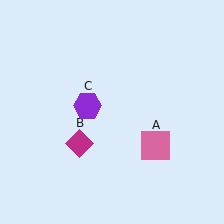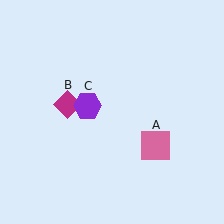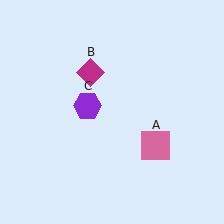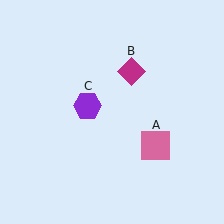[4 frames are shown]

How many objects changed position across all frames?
1 object changed position: magenta diamond (object B).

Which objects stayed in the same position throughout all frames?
Pink square (object A) and purple hexagon (object C) remained stationary.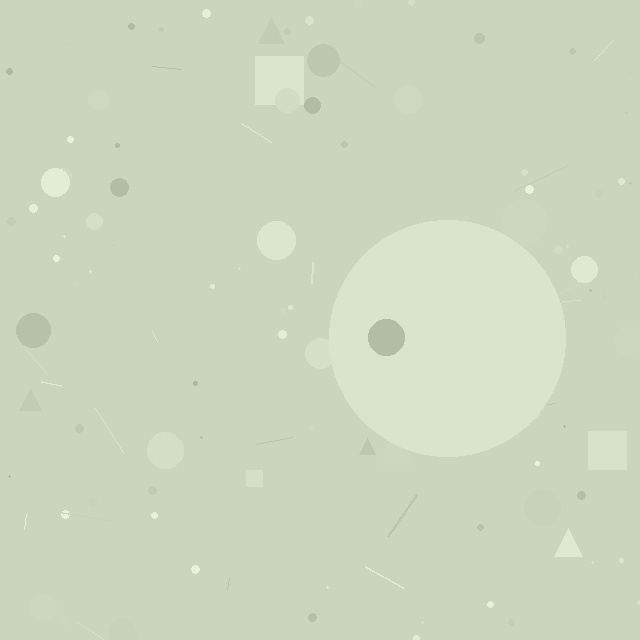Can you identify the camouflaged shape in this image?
The camouflaged shape is a circle.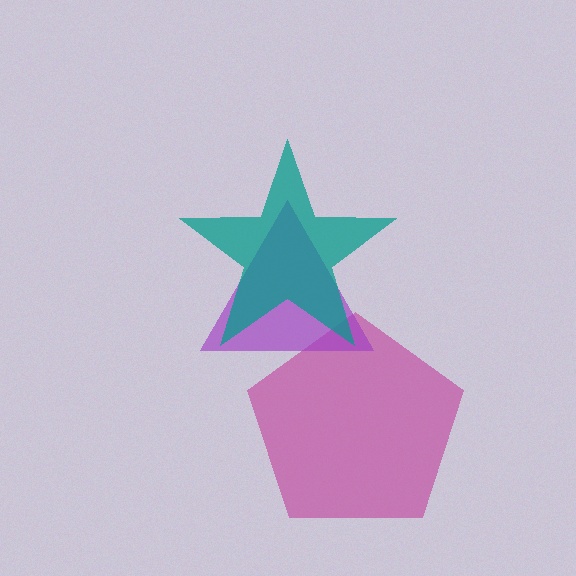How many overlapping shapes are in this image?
There are 3 overlapping shapes in the image.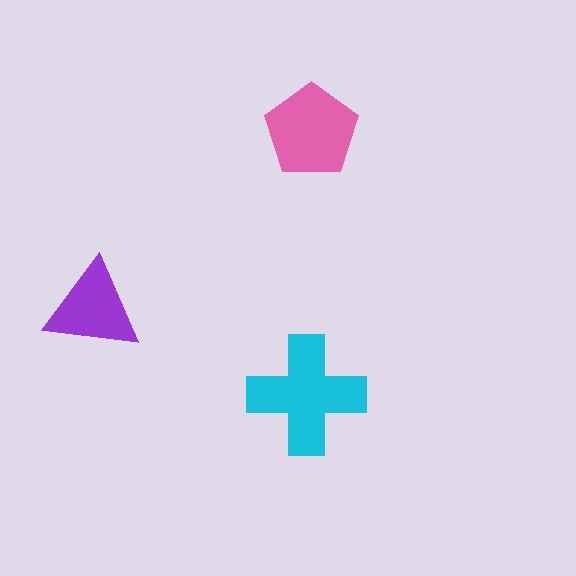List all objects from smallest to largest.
The purple triangle, the pink pentagon, the cyan cross.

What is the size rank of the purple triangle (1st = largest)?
3rd.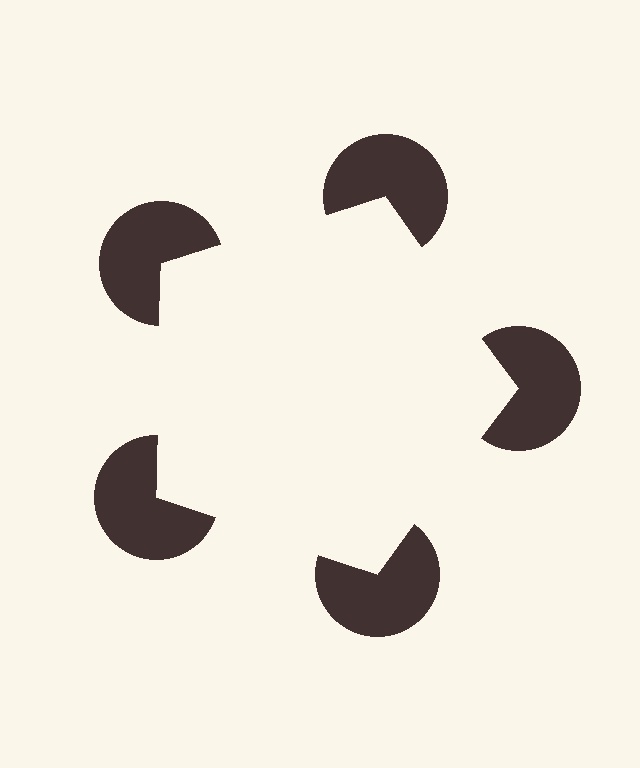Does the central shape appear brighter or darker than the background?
It typically appears slightly brighter than the background, even though no actual brightness change is drawn.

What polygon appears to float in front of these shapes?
An illusory pentagon — its edges are inferred from the aligned wedge cuts in the pac-man discs, not physically drawn.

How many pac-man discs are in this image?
There are 5 — one at each vertex of the illusory pentagon.